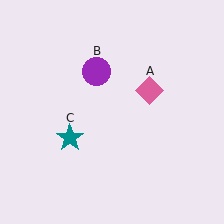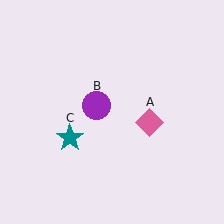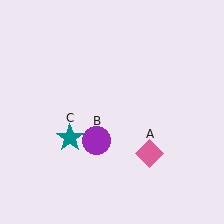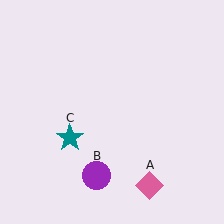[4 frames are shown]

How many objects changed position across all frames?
2 objects changed position: pink diamond (object A), purple circle (object B).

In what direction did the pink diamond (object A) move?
The pink diamond (object A) moved down.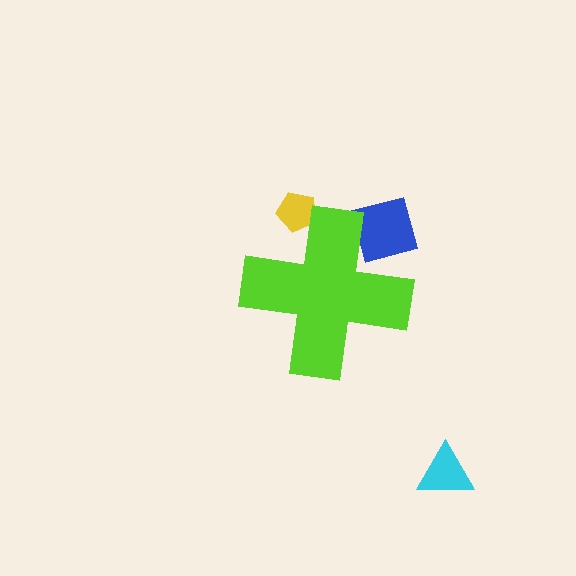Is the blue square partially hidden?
Yes, the blue square is partially hidden behind the lime cross.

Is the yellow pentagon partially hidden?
Yes, the yellow pentagon is partially hidden behind the lime cross.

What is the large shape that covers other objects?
A lime cross.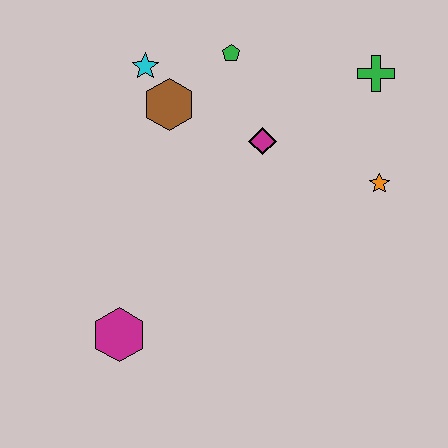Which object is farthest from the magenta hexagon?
The green cross is farthest from the magenta hexagon.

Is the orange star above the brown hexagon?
No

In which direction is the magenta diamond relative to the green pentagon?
The magenta diamond is below the green pentagon.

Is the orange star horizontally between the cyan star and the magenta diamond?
No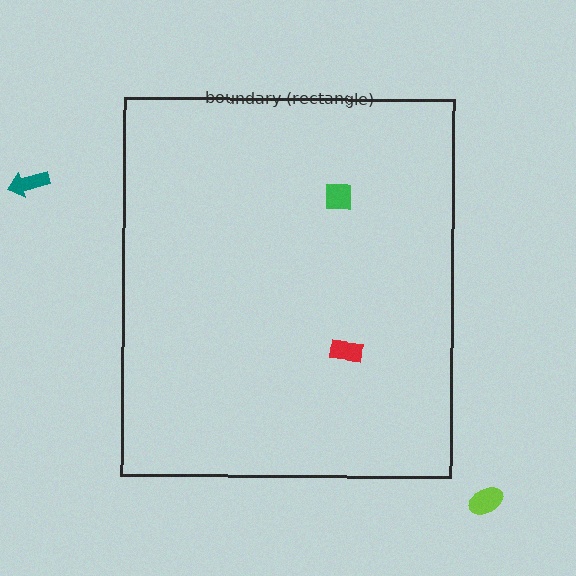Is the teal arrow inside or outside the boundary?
Outside.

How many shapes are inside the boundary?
2 inside, 2 outside.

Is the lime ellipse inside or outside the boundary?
Outside.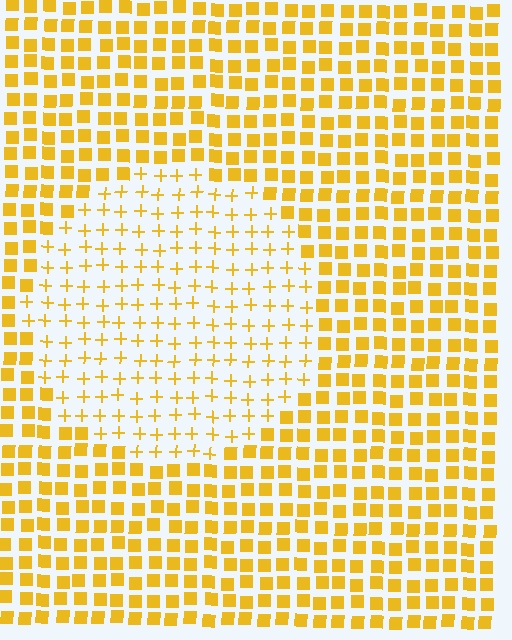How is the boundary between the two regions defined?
The boundary is defined by a change in element shape: plus signs inside vs. squares outside. All elements share the same color and spacing.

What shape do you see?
I see a circle.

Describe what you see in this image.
The image is filled with small yellow elements arranged in a uniform grid. A circle-shaped region contains plus signs, while the surrounding area contains squares. The boundary is defined purely by the change in element shape.